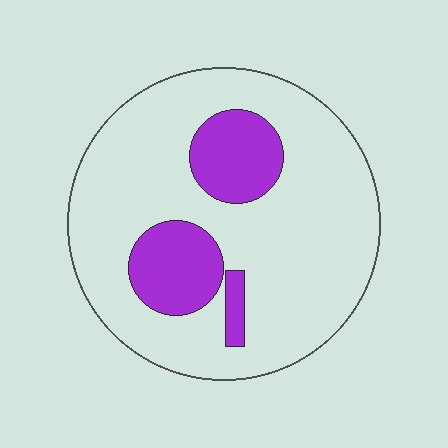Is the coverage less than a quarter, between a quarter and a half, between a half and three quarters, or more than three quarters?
Less than a quarter.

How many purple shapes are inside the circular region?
3.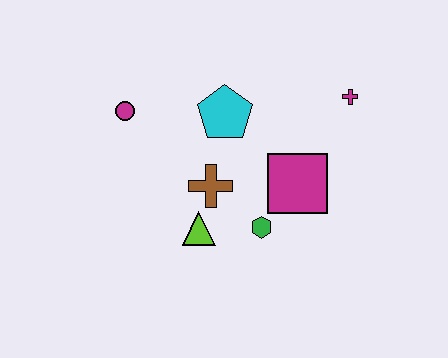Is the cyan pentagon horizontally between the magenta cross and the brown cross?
Yes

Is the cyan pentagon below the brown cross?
No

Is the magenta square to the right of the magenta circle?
Yes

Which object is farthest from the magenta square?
The magenta circle is farthest from the magenta square.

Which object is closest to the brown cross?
The lime triangle is closest to the brown cross.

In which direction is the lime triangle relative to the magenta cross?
The lime triangle is to the left of the magenta cross.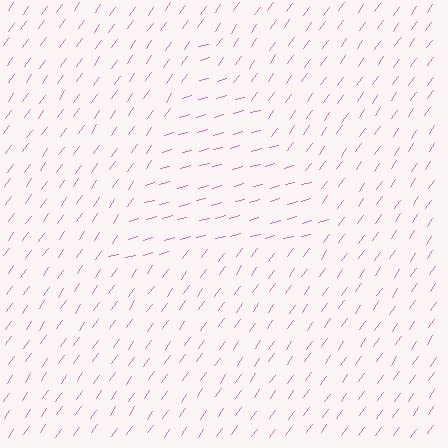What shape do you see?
I see a triangle.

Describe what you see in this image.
The image is filled with small pink line segments. A triangle region in the image has lines oriented differently from the surrounding lines, creating a visible texture boundary.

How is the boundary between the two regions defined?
The boundary is defined purely by a change in line orientation (approximately 40 degrees difference). All lines are the same color and thickness.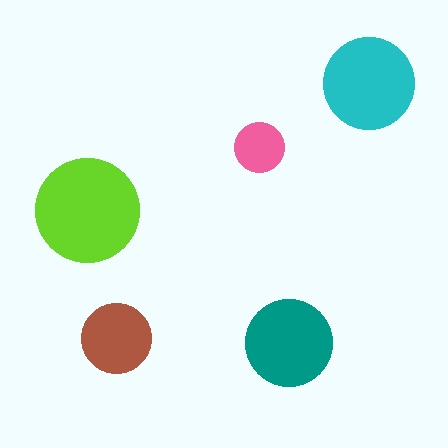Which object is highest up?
The cyan circle is topmost.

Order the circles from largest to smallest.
the lime one, the cyan one, the teal one, the brown one, the pink one.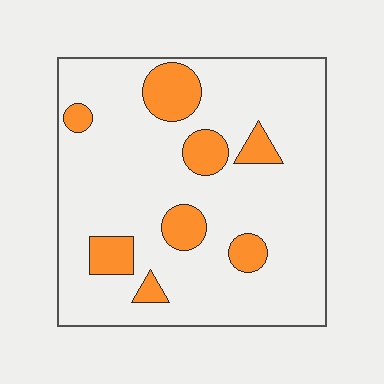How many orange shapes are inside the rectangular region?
8.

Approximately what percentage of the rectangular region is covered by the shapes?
Approximately 15%.